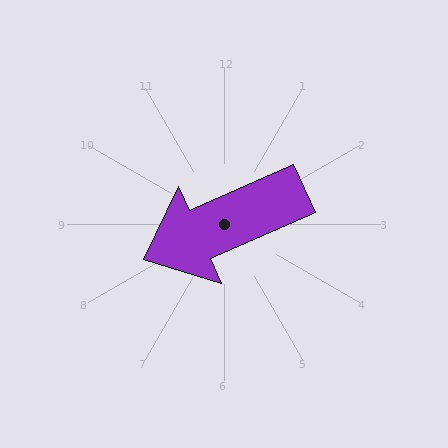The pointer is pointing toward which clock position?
Roughly 8 o'clock.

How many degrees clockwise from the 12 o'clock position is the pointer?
Approximately 246 degrees.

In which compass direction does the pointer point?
Southwest.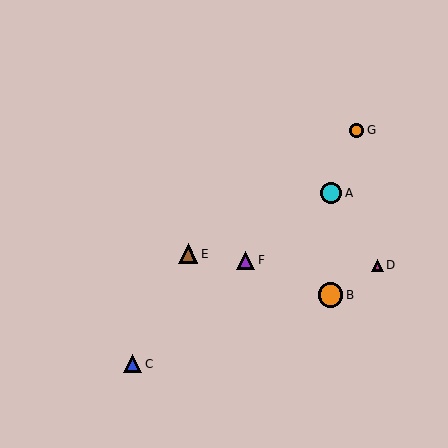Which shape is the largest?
The orange circle (labeled B) is the largest.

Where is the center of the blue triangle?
The center of the blue triangle is at (132, 364).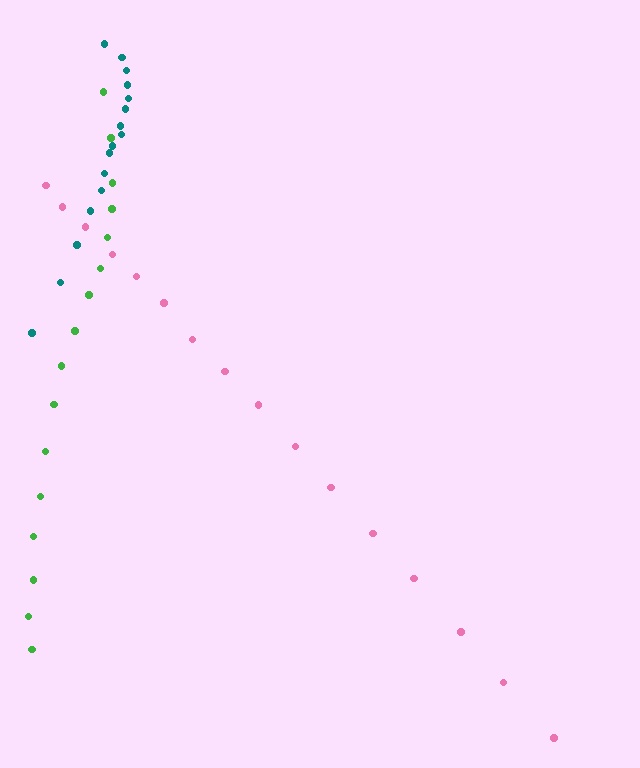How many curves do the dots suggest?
There are 3 distinct paths.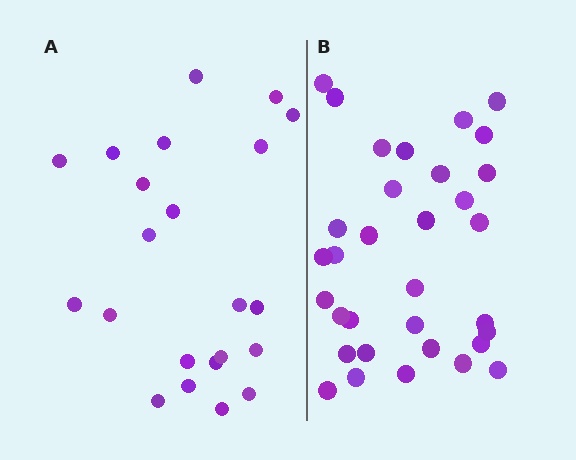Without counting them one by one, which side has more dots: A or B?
Region B (the right region) has more dots.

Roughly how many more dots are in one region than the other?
Region B has roughly 12 or so more dots than region A.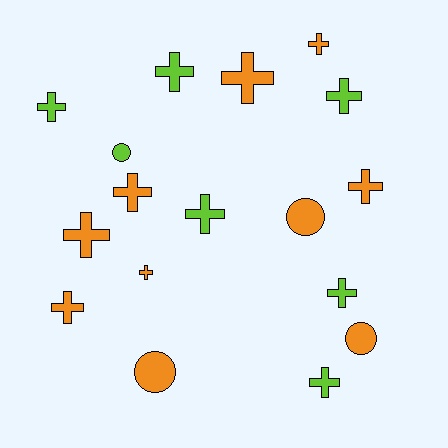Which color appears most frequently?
Orange, with 10 objects.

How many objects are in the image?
There are 17 objects.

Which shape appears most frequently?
Cross, with 13 objects.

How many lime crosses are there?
There are 6 lime crosses.